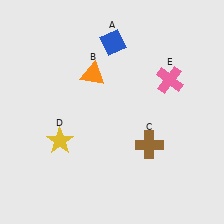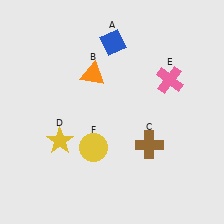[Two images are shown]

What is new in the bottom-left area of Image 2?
A yellow circle (F) was added in the bottom-left area of Image 2.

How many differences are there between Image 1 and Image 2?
There is 1 difference between the two images.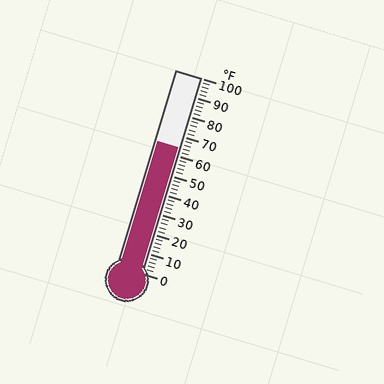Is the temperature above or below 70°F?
The temperature is below 70°F.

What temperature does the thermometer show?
The thermometer shows approximately 64°F.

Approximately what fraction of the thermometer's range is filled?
The thermometer is filled to approximately 65% of its range.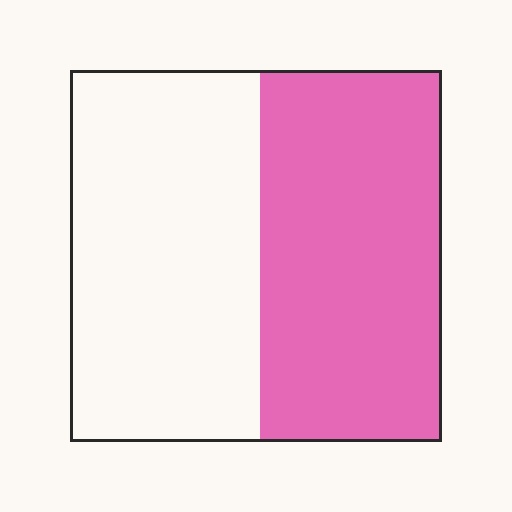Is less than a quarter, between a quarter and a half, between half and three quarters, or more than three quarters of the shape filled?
Between a quarter and a half.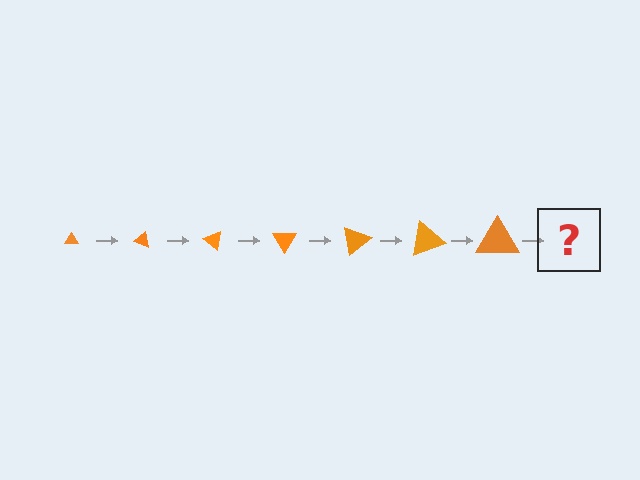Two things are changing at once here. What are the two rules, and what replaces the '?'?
The two rules are that the triangle grows larger each step and it rotates 20 degrees each step. The '?' should be a triangle, larger than the previous one and rotated 140 degrees from the start.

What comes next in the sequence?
The next element should be a triangle, larger than the previous one and rotated 140 degrees from the start.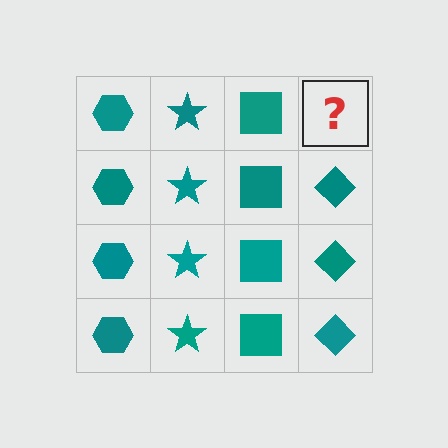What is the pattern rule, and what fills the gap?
The rule is that each column has a consistent shape. The gap should be filled with a teal diamond.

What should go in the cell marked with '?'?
The missing cell should contain a teal diamond.